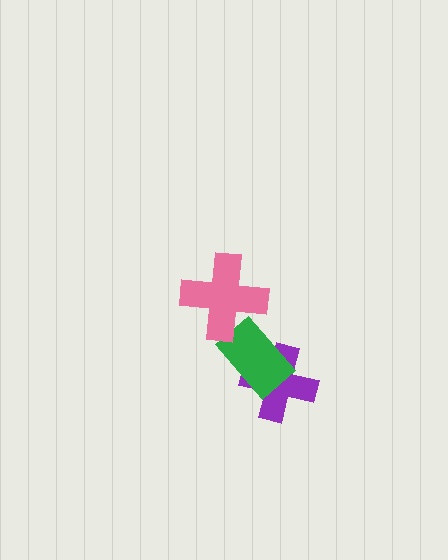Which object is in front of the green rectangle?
The pink cross is in front of the green rectangle.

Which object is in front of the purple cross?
The green rectangle is in front of the purple cross.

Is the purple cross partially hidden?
Yes, it is partially covered by another shape.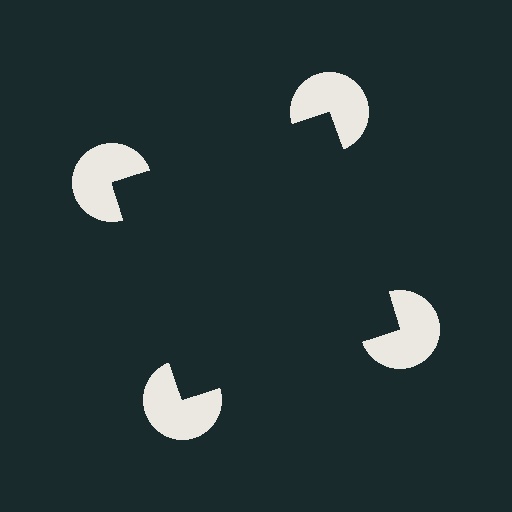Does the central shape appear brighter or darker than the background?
It typically appears slightly darker than the background, even though no actual brightness change is drawn.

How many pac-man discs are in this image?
There are 4 — one at each vertex of the illusory square.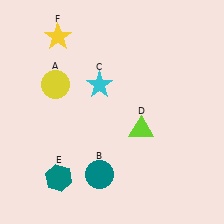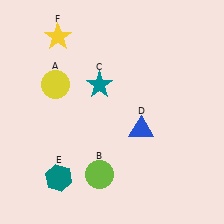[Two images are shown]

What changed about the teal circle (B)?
In Image 1, B is teal. In Image 2, it changed to lime.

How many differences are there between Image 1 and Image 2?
There are 3 differences between the two images.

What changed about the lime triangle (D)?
In Image 1, D is lime. In Image 2, it changed to blue.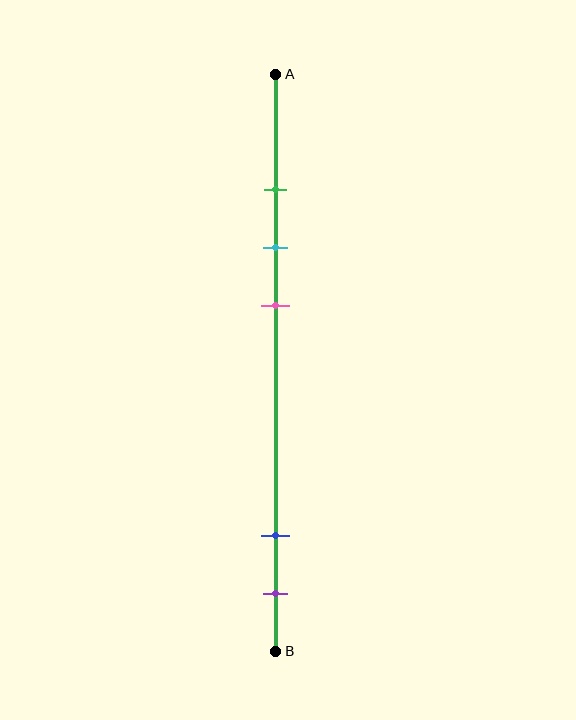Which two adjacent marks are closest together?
The green and cyan marks are the closest adjacent pair.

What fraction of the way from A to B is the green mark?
The green mark is approximately 20% (0.2) of the way from A to B.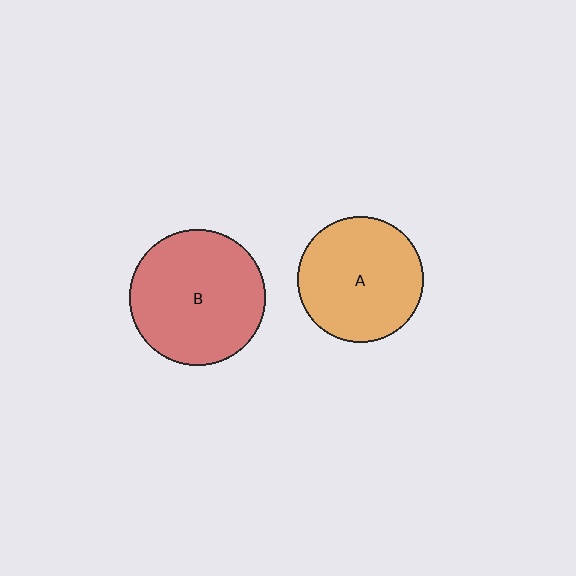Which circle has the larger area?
Circle B (red).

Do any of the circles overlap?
No, none of the circles overlap.